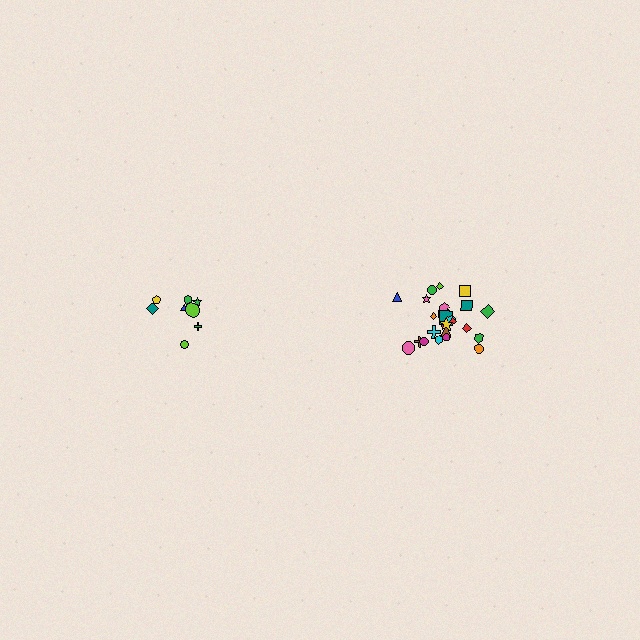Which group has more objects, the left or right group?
The right group.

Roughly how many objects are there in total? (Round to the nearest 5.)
Roughly 35 objects in total.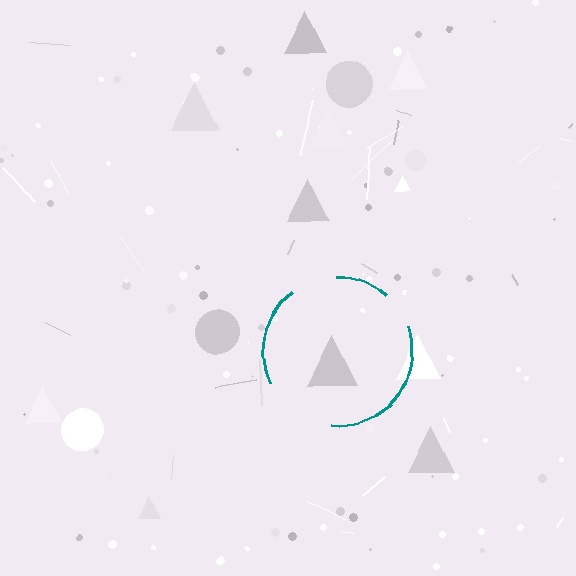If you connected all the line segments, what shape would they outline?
They would outline a circle.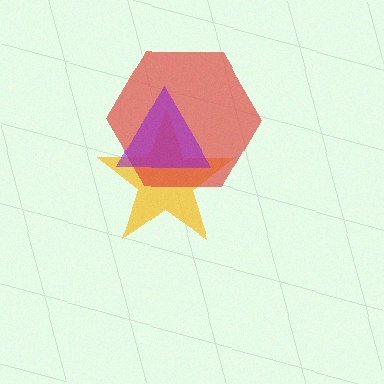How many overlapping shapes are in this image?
There are 3 overlapping shapes in the image.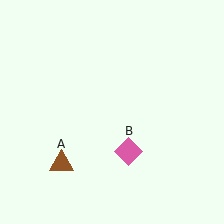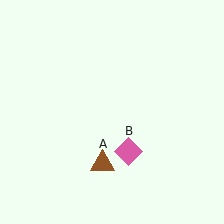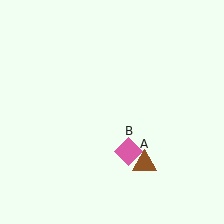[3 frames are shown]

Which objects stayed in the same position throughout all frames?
Pink diamond (object B) remained stationary.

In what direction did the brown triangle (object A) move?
The brown triangle (object A) moved right.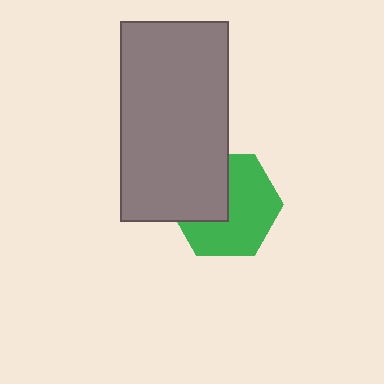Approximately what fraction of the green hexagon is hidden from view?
Roughly 38% of the green hexagon is hidden behind the gray rectangle.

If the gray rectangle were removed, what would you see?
You would see the complete green hexagon.